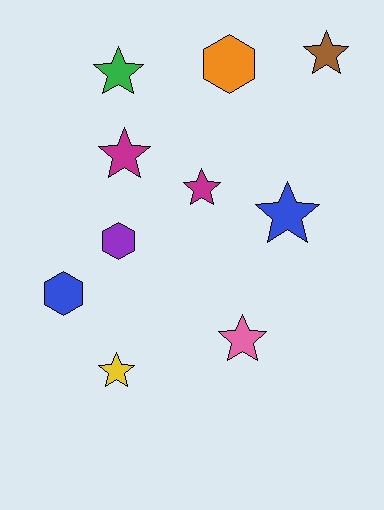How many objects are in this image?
There are 10 objects.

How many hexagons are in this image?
There are 3 hexagons.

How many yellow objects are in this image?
There is 1 yellow object.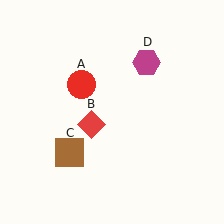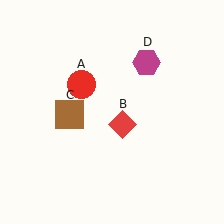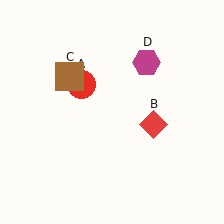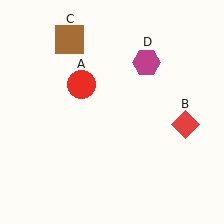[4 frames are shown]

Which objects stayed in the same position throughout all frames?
Red circle (object A) and magenta hexagon (object D) remained stationary.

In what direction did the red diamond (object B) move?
The red diamond (object B) moved right.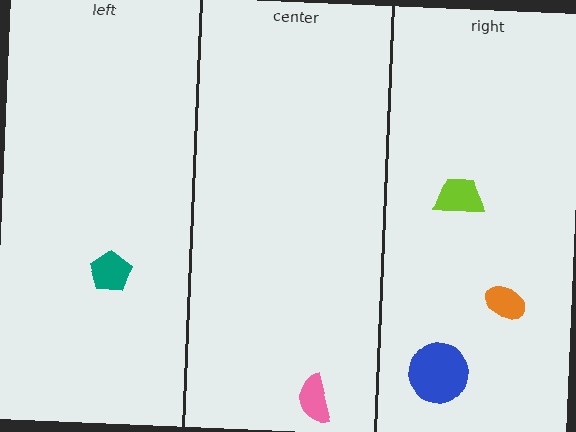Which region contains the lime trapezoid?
The right region.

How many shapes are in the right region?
3.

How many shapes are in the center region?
1.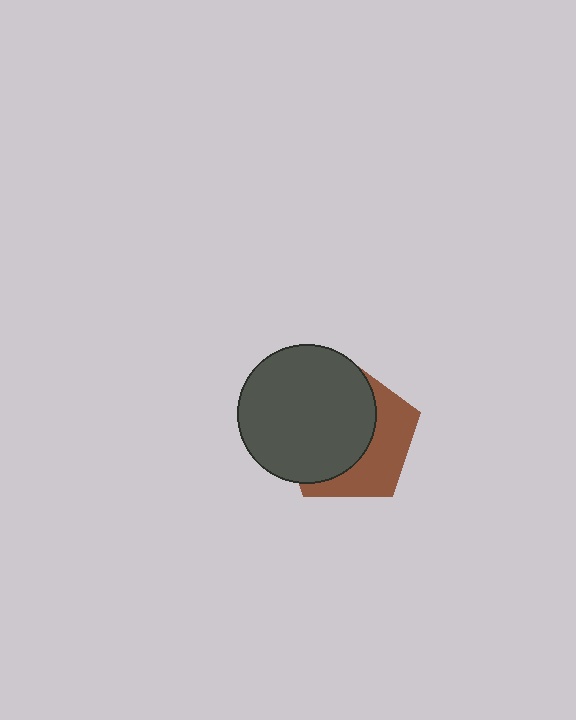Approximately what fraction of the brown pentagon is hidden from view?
Roughly 60% of the brown pentagon is hidden behind the dark gray circle.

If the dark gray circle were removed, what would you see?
You would see the complete brown pentagon.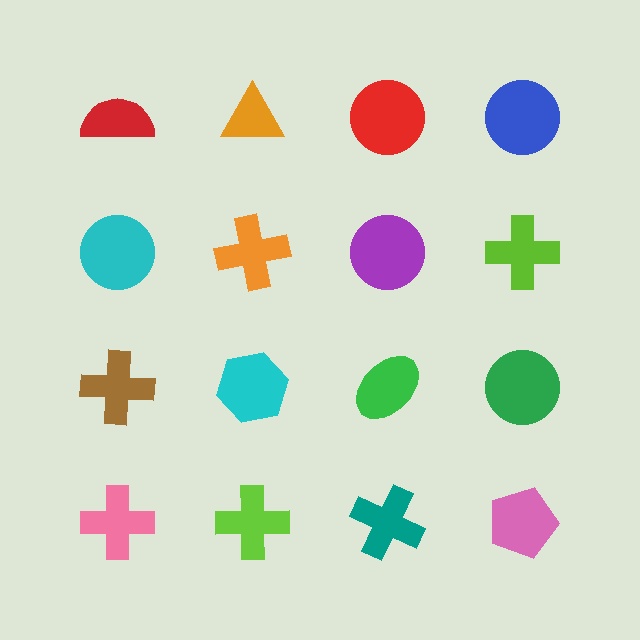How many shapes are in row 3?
4 shapes.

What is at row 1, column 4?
A blue circle.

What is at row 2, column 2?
An orange cross.